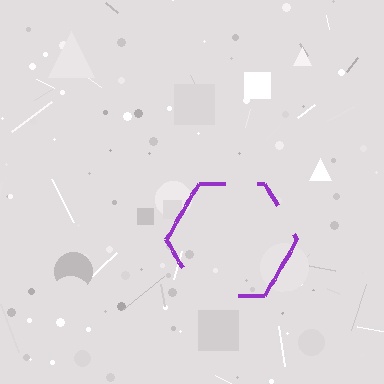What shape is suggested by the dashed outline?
The dashed outline suggests a hexagon.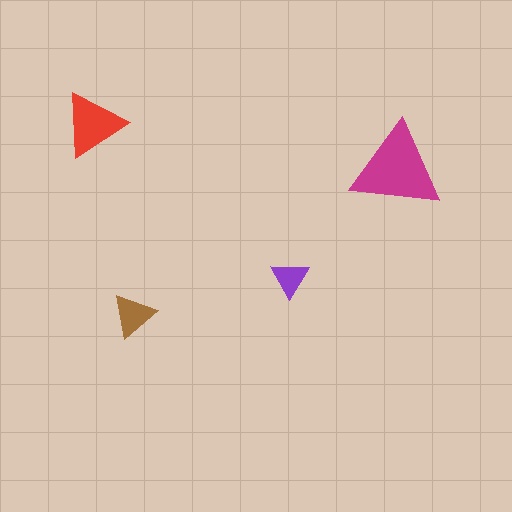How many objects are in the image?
There are 4 objects in the image.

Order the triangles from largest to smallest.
the magenta one, the red one, the brown one, the purple one.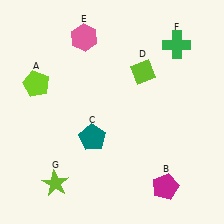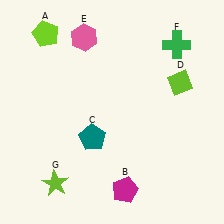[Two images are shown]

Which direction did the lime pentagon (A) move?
The lime pentagon (A) moved up.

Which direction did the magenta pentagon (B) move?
The magenta pentagon (B) moved left.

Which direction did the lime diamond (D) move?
The lime diamond (D) moved right.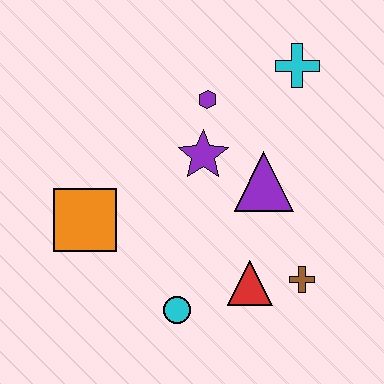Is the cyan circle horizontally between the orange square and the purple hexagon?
Yes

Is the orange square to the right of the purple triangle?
No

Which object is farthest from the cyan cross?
The cyan circle is farthest from the cyan cross.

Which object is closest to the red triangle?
The brown cross is closest to the red triangle.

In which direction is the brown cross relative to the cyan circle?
The brown cross is to the right of the cyan circle.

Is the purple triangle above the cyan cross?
No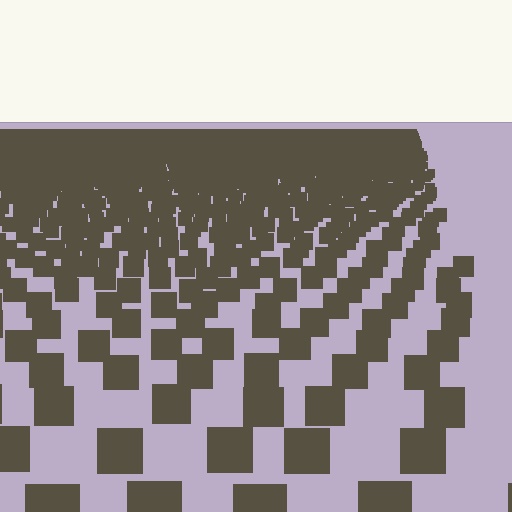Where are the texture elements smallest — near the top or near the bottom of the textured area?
Near the top.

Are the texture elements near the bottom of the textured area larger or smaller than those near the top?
Larger. Near the bottom, elements are closer to the viewer and appear at a bigger on-screen size.